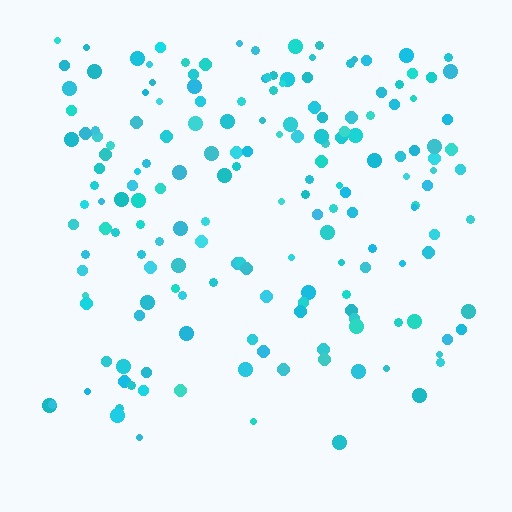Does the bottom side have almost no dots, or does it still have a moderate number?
Still a moderate number, just noticeably fewer than the top.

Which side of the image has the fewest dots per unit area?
The bottom.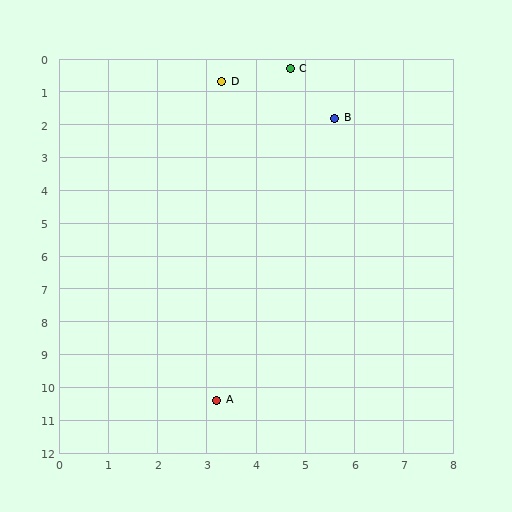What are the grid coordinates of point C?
Point C is at approximately (4.7, 0.3).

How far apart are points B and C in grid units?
Points B and C are about 1.7 grid units apart.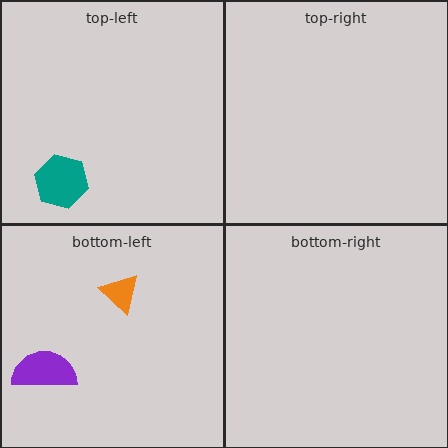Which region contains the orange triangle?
The bottom-left region.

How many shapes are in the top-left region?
1.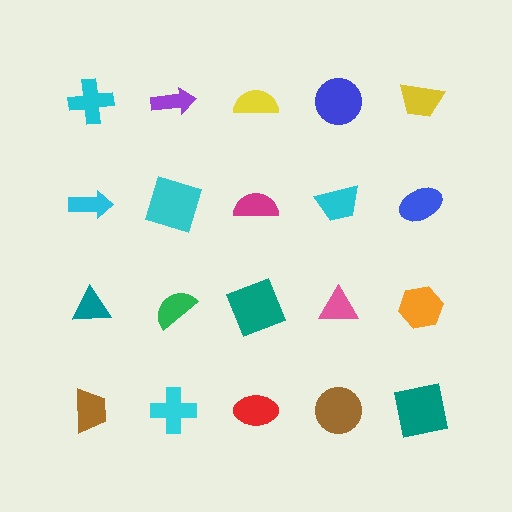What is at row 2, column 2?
A cyan square.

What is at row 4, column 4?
A brown circle.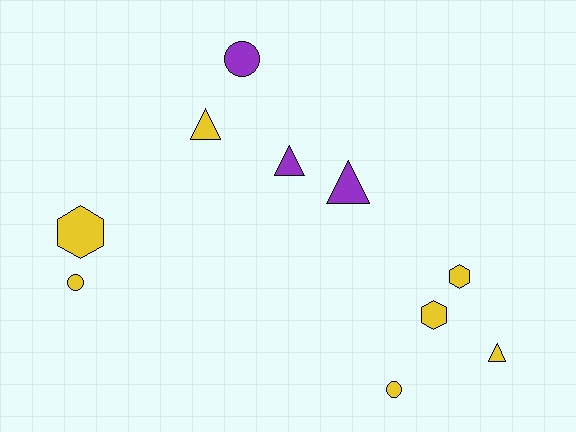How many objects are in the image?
There are 10 objects.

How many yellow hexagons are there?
There are 3 yellow hexagons.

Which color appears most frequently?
Yellow, with 7 objects.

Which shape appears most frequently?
Triangle, with 4 objects.